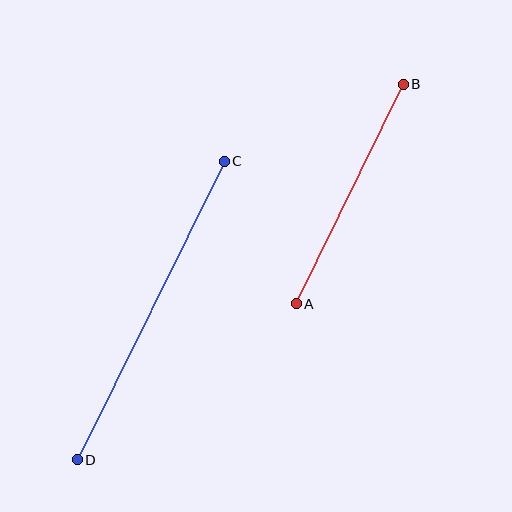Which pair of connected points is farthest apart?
Points C and D are farthest apart.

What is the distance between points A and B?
The distance is approximately 244 pixels.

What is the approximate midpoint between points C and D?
The midpoint is at approximately (151, 311) pixels.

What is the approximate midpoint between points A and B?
The midpoint is at approximately (350, 194) pixels.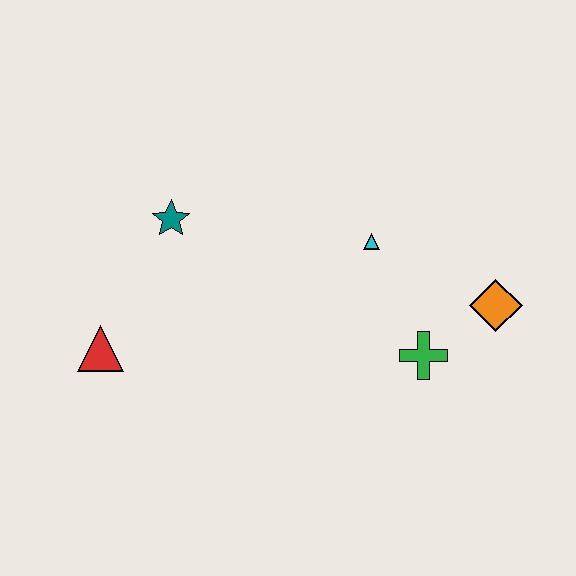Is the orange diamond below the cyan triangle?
Yes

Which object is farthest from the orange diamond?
The red triangle is farthest from the orange diamond.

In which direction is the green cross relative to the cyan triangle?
The green cross is below the cyan triangle.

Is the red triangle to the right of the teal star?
No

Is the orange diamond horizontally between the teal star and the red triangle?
No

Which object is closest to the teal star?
The red triangle is closest to the teal star.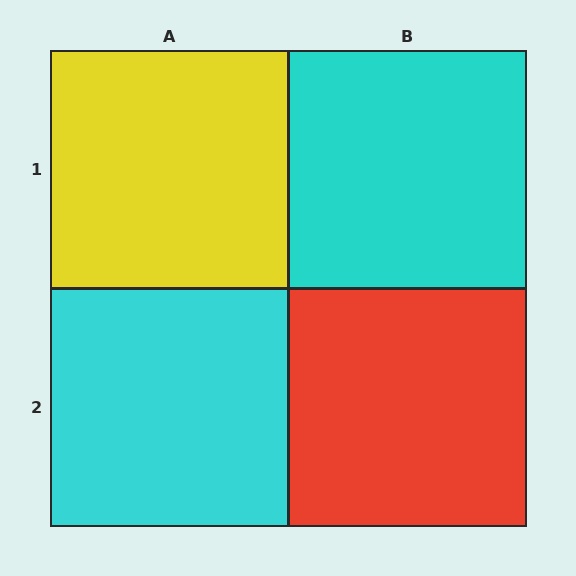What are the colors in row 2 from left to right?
Cyan, red.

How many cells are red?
1 cell is red.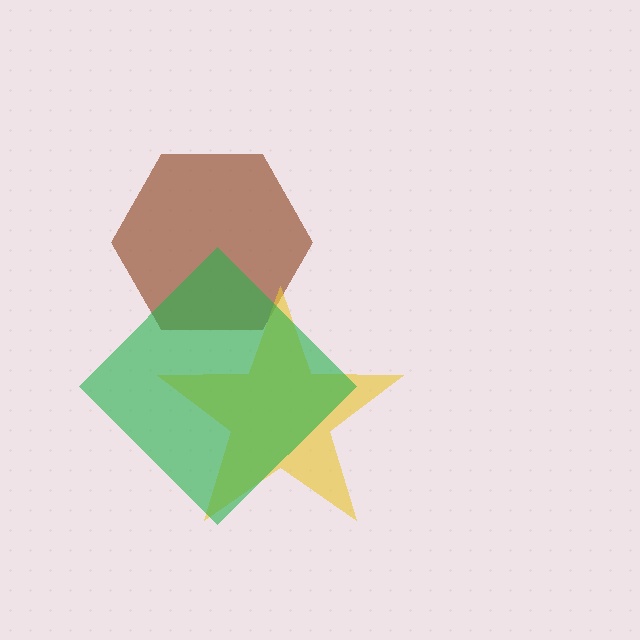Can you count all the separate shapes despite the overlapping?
Yes, there are 3 separate shapes.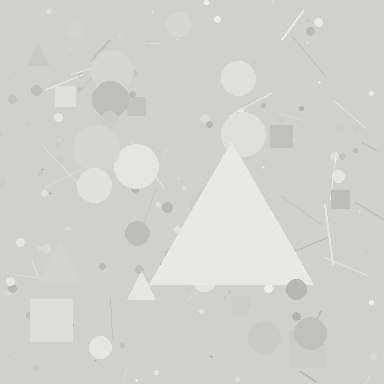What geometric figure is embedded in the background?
A triangle is embedded in the background.